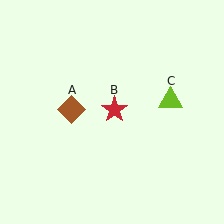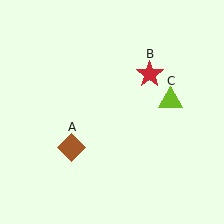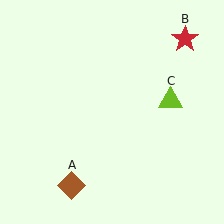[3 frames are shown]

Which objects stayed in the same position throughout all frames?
Lime triangle (object C) remained stationary.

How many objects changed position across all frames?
2 objects changed position: brown diamond (object A), red star (object B).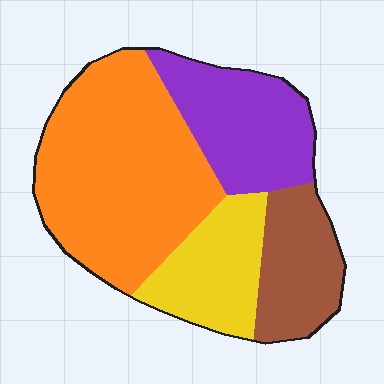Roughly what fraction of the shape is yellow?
Yellow takes up about one sixth (1/6) of the shape.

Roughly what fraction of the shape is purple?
Purple takes up about one fifth (1/5) of the shape.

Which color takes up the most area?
Orange, at roughly 45%.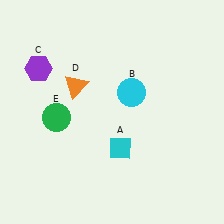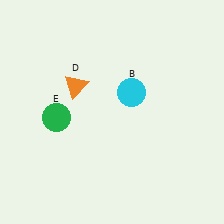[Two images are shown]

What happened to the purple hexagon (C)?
The purple hexagon (C) was removed in Image 2. It was in the top-left area of Image 1.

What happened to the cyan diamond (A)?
The cyan diamond (A) was removed in Image 2. It was in the bottom-right area of Image 1.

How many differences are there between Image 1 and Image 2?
There are 2 differences between the two images.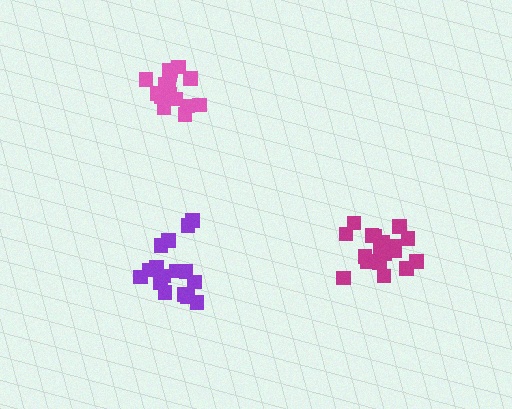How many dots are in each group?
Group 1: 16 dots, Group 2: 18 dots, Group 3: 16 dots (50 total).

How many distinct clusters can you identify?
There are 3 distinct clusters.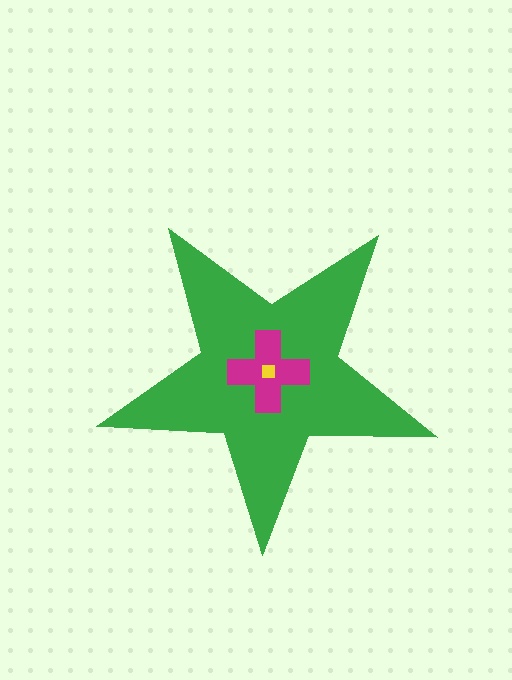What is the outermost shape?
The green star.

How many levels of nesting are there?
3.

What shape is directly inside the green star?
The magenta cross.